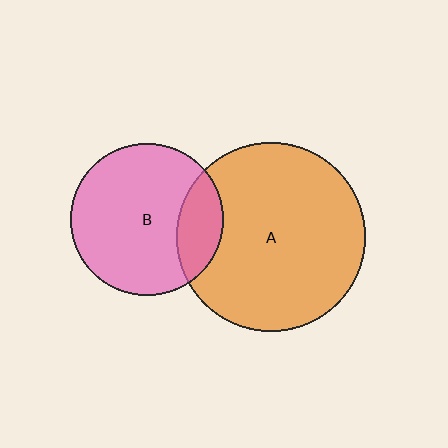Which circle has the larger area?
Circle A (orange).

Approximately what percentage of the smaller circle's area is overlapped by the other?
Approximately 20%.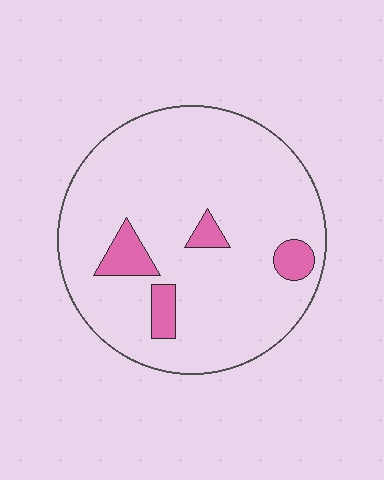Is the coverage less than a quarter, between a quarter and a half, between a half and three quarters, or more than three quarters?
Less than a quarter.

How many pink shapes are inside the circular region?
4.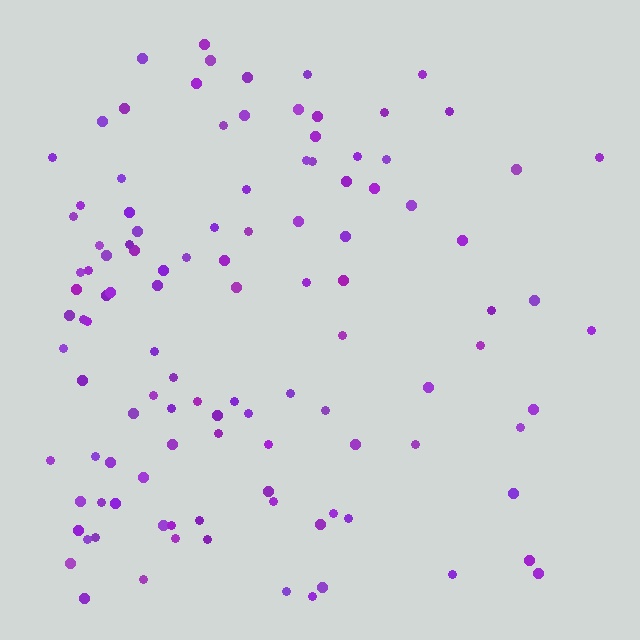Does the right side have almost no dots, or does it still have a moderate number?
Still a moderate number, just noticeably fewer than the left.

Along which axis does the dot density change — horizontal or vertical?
Horizontal.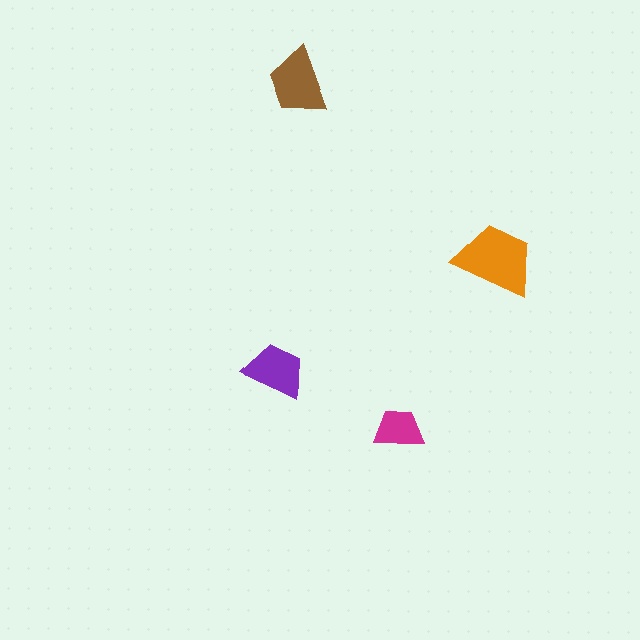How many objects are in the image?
There are 4 objects in the image.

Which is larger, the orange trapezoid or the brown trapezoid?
The orange one.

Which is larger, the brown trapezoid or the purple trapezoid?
The brown one.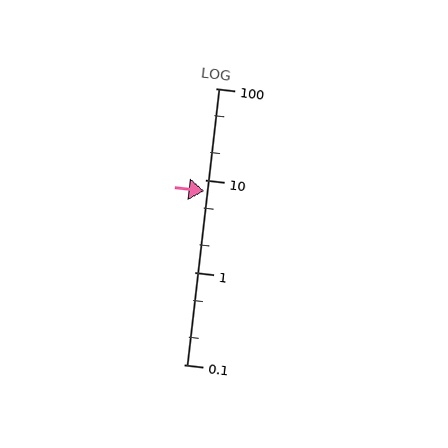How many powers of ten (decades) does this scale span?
The scale spans 3 decades, from 0.1 to 100.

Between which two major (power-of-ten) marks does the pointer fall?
The pointer is between 1 and 10.